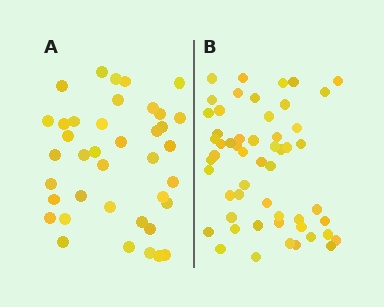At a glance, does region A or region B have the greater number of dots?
Region B (the right region) has more dots.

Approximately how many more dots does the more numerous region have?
Region B has approximately 15 more dots than region A.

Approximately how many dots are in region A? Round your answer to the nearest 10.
About 40 dots. (The exact count is 39, which rounds to 40.)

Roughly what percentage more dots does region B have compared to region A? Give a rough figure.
About 40% more.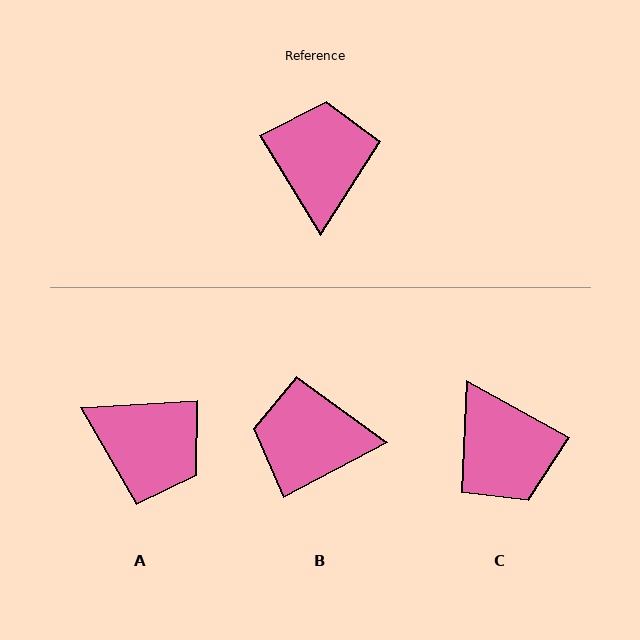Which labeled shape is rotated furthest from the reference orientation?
C, about 150 degrees away.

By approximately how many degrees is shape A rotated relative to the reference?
Approximately 118 degrees clockwise.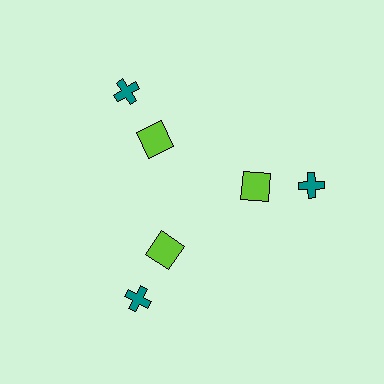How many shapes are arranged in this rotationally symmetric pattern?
There are 6 shapes, arranged in 3 groups of 2.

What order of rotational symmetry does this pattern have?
This pattern has 3-fold rotational symmetry.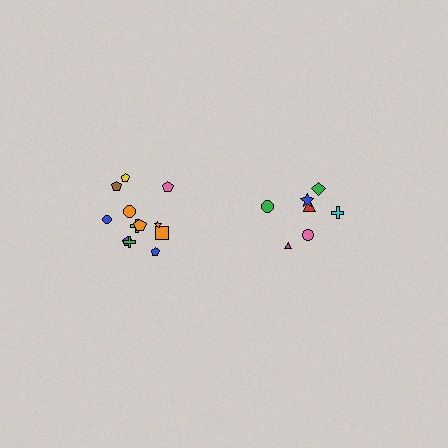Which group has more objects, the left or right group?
The left group.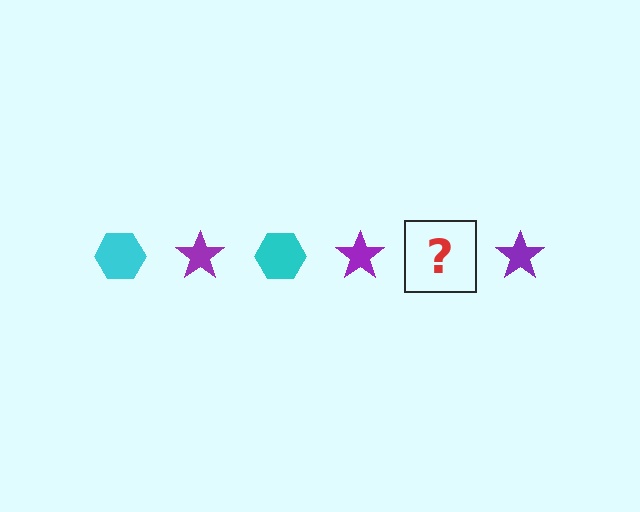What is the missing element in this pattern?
The missing element is a cyan hexagon.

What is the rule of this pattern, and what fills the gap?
The rule is that the pattern alternates between cyan hexagon and purple star. The gap should be filled with a cyan hexagon.